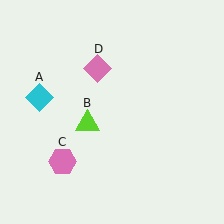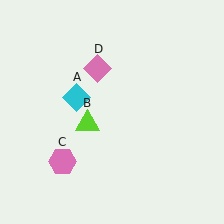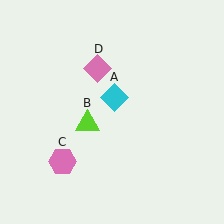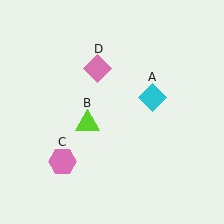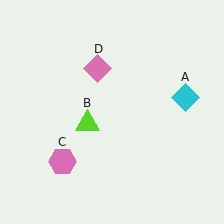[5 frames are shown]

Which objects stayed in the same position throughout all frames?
Lime triangle (object B) and pink hexagon (object C) and pink diamond (object D) remained stationary.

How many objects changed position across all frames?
1 object changed position: cyan diamond (object A).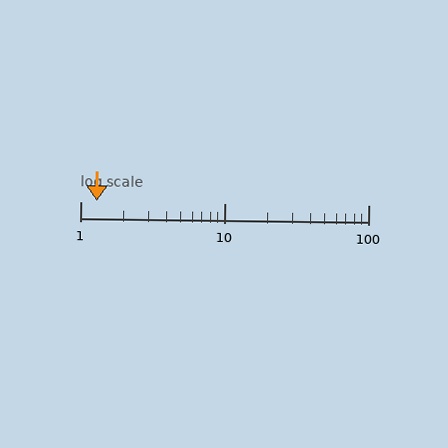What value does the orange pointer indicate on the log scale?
The pointer indicates approximately 1.3.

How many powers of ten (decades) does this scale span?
The scale spans 2 decades, from 1 to 100.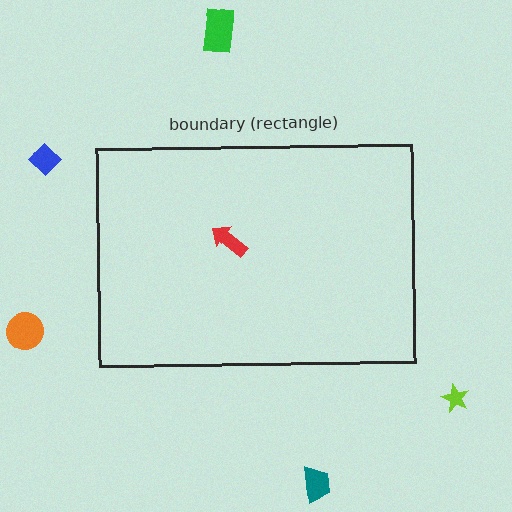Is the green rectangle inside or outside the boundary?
Outside.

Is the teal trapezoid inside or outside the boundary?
Outside.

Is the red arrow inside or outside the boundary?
Inside.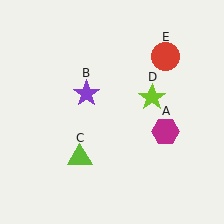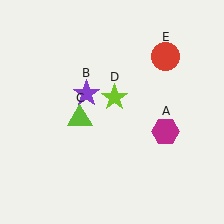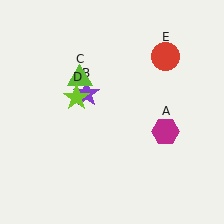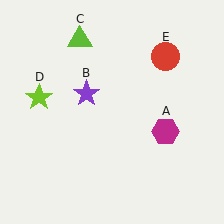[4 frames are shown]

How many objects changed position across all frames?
2 objects changed position: lime triangle (object C), lime star (object D).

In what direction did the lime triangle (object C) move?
The lime triangle (object C) moved up.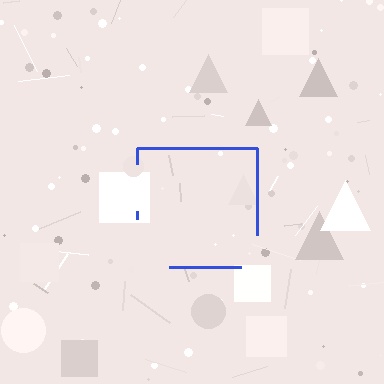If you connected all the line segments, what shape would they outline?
They would outline a square.